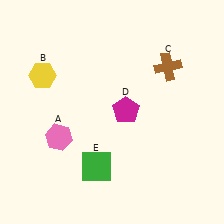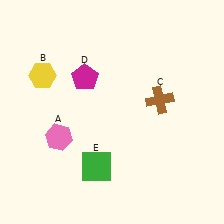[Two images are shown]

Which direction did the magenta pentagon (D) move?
The magenta pentagon (D) moved left.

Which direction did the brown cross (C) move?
The brown cross (C) moved down.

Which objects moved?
The objects that moved are: the brown cross (C), the magenta pentagon (D).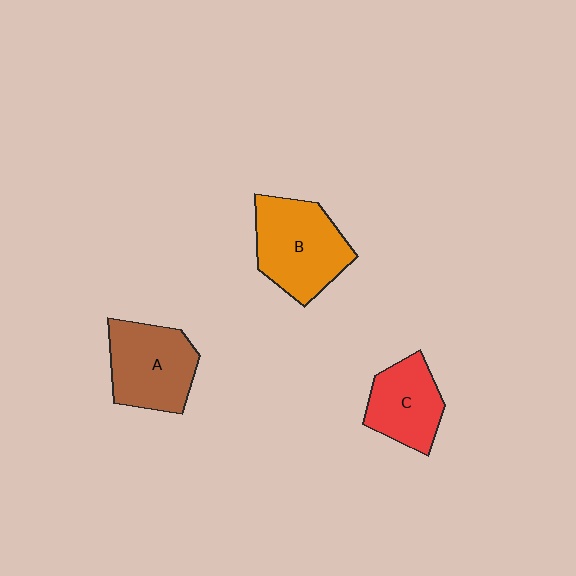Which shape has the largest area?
Shape B (orange).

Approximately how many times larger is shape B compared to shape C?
Approximately 1.4 times.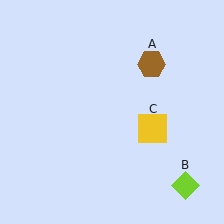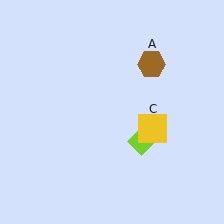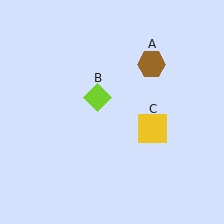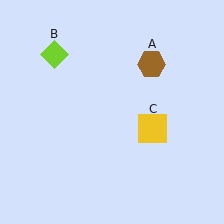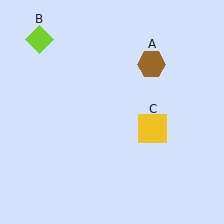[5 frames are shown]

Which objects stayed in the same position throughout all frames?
Brown hexagon (object A) and yellow square (object C) remained stationary.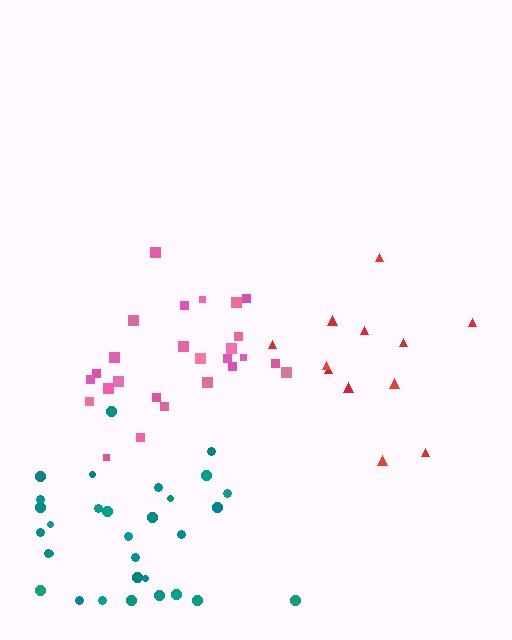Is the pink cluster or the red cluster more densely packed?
Pink.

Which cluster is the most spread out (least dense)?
Red.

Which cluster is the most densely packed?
Teal.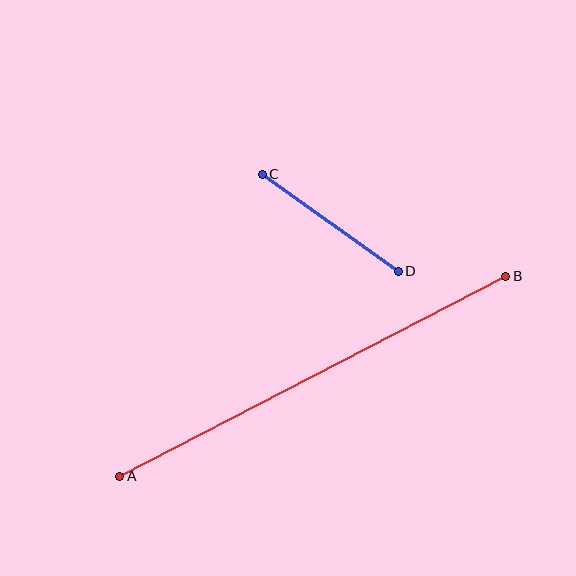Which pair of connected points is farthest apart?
Points A and B are farthest apart.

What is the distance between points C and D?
The distance is approximately 167 pixels.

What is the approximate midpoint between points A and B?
The midpoint is at approximately (313, 376) pixels.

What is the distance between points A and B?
The distance is approximately 435 pixels.